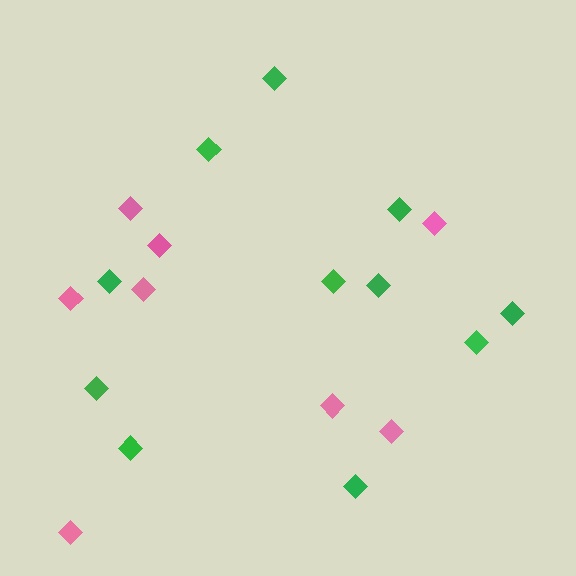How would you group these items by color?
There are 2 groups: one group of pink diamonds (8) and one group of green diamonds (11).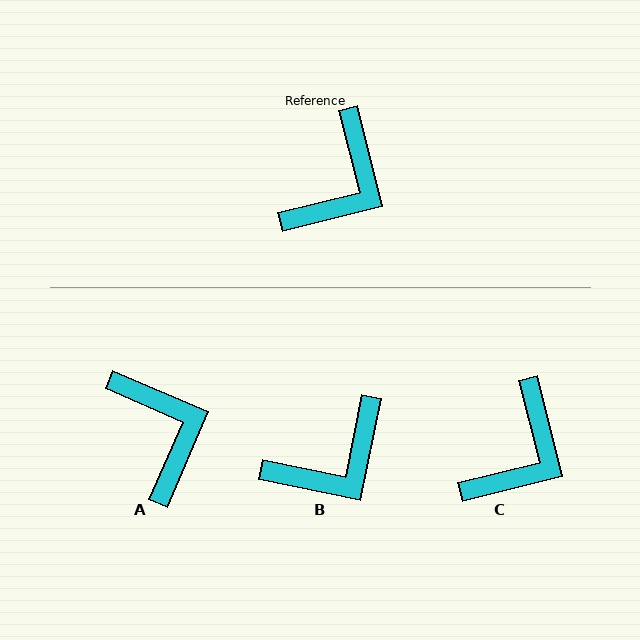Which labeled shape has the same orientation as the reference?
C.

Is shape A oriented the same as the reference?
No, it is off by about 53 degrees.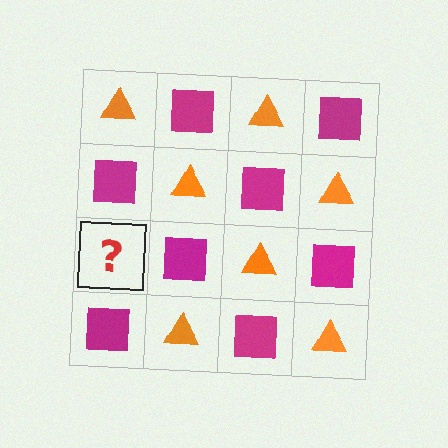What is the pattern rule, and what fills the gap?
The rule is that it alternates orange triangle and magenta square in a checkerboard pattern. The gap should be filled with an orange triangle.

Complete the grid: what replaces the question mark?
The question mark should be replaced with an orange triangle.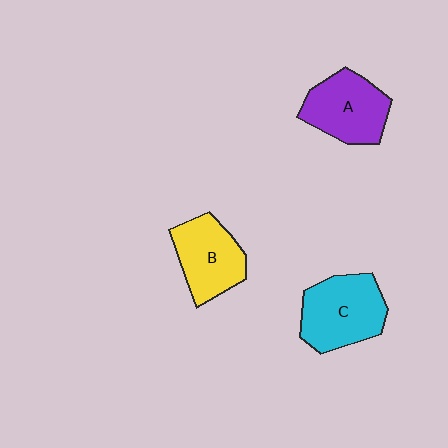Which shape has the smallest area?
Shape B (yellow).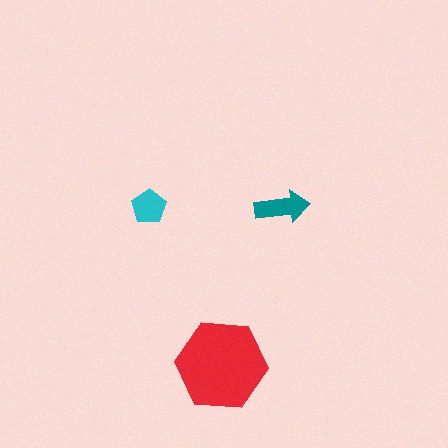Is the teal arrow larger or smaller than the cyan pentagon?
Larger.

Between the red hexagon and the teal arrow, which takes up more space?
The red hexagon.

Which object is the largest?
The red hexagon.